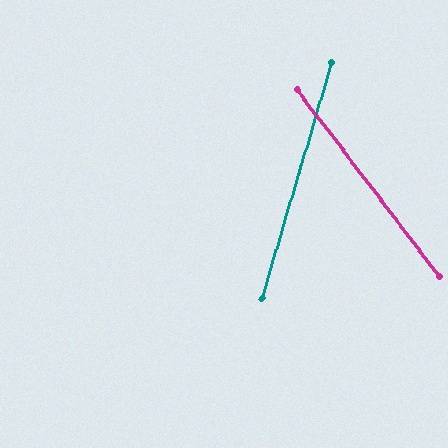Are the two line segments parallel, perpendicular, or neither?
Neither parallel nor perpendicular — they differ by about 54°.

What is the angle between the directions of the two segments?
Approximately 54 degrees.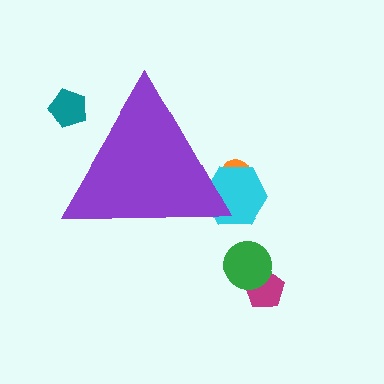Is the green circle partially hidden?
No, the green circle is fully visible.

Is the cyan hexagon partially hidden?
Yes, the cyan hexagon is partially hidden behind the purple triangle.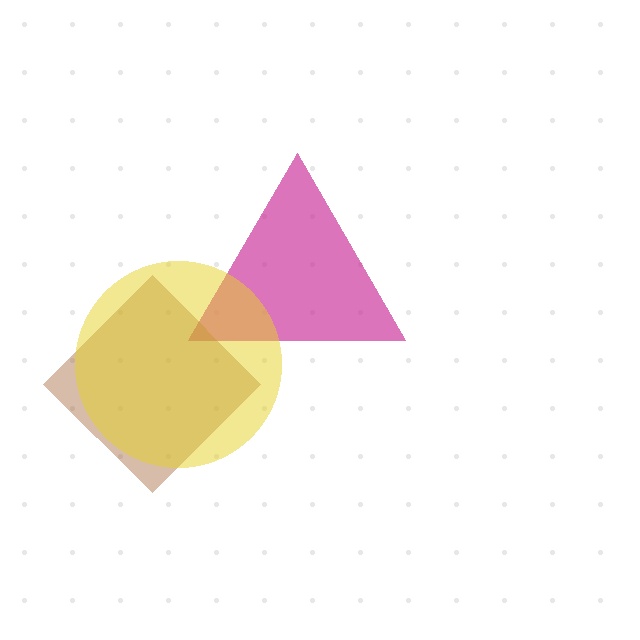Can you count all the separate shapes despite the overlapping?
Yes, there are 3 separate shapes.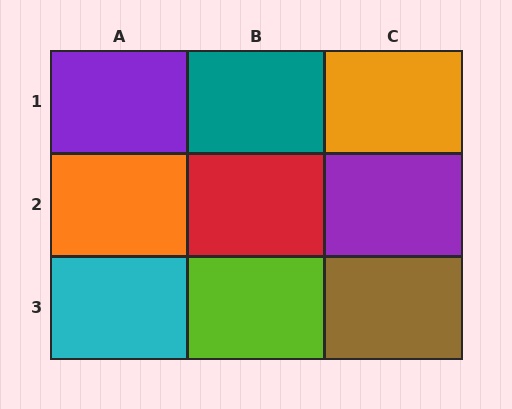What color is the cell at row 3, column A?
Cyan.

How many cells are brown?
1 cell is brown.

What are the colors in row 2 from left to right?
Orange, red, purple.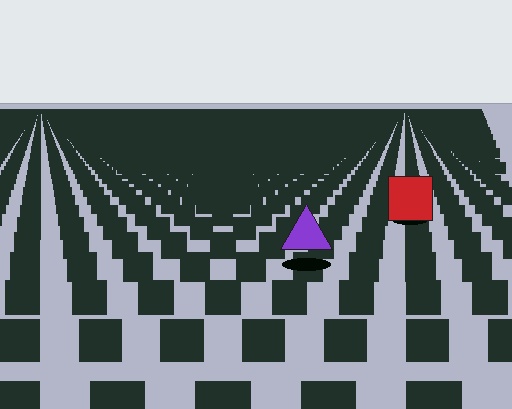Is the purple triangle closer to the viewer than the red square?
Yes. The purple triangle is closer — you can tell from the texture gradient: the ground texture is coarser near it.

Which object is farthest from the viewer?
The red square is farthest from the viewer. It appears smaller and the ground texture around it is denser.